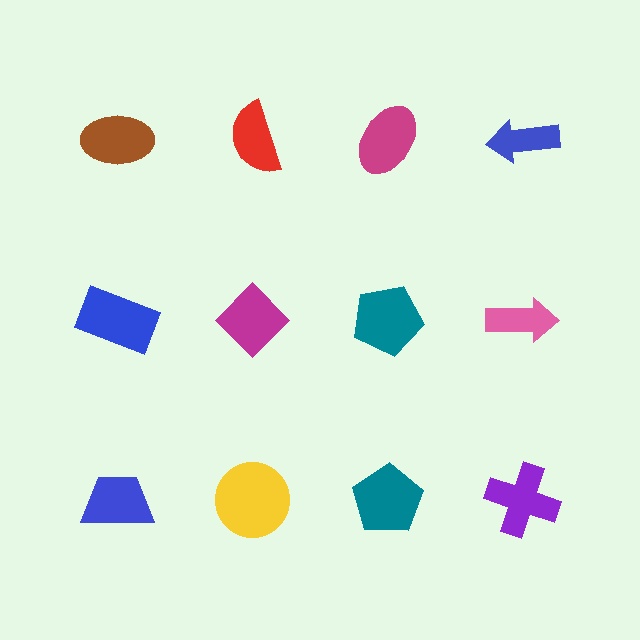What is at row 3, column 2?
A yellow circle.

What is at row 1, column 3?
A magenta ellipse.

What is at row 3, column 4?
A purple cross.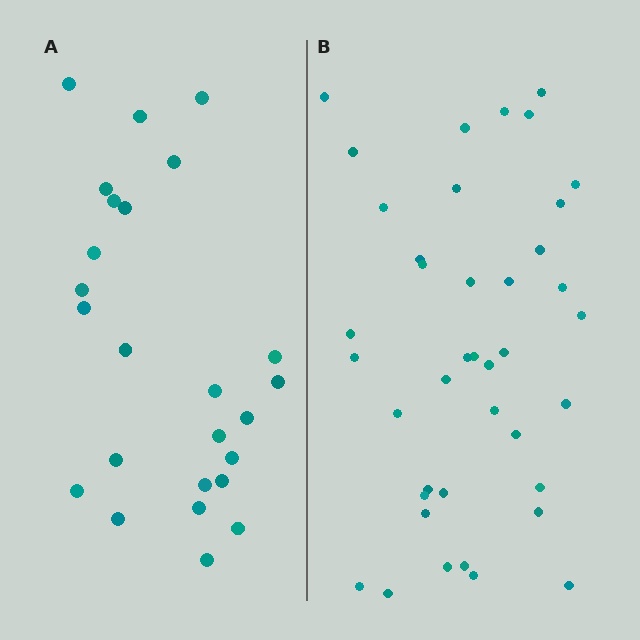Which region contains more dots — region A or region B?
Region B (the right region) has more dots.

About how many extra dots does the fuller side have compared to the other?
Region B has approximately 15 more dots than region A.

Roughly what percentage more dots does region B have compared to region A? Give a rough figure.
About 60% more.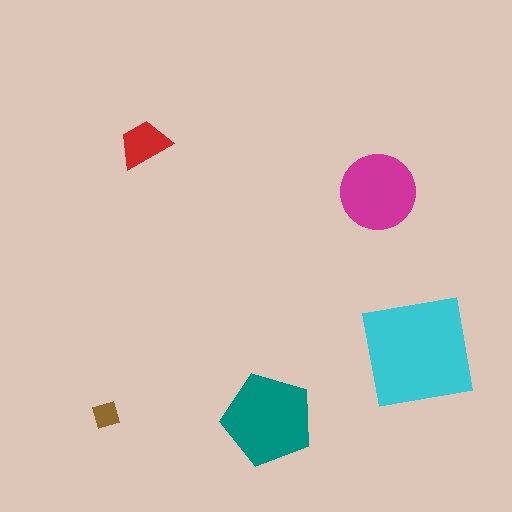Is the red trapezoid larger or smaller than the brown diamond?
Larger.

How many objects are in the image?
There are 5 objects in the image.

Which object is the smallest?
The brown diamond.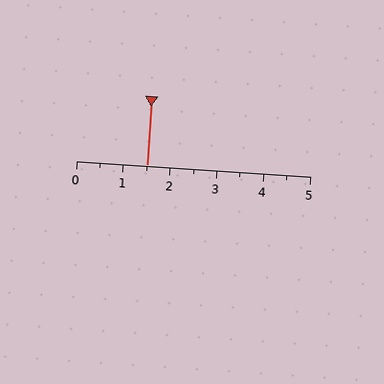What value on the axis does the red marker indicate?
The marker indicates approximately 1.5.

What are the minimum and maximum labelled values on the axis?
The axis runs from 0 to 5.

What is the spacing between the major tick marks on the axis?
The major ticks are spaced 1 apart.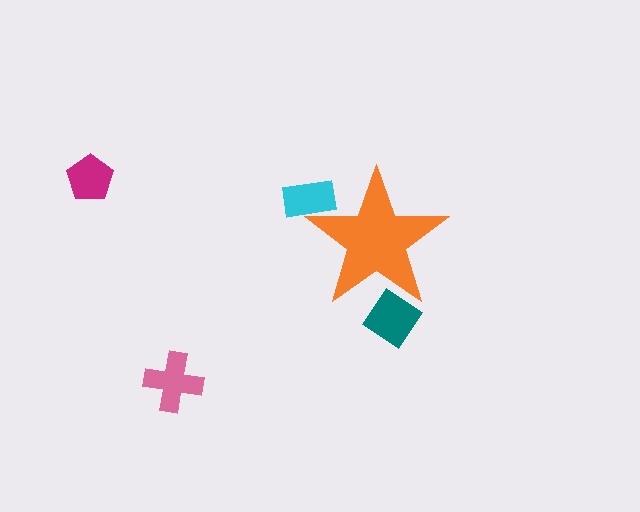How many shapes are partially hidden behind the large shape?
2 shapes are partially hidden.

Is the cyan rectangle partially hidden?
Yes, the cyan rectangle is partially hidden behind the orange star.